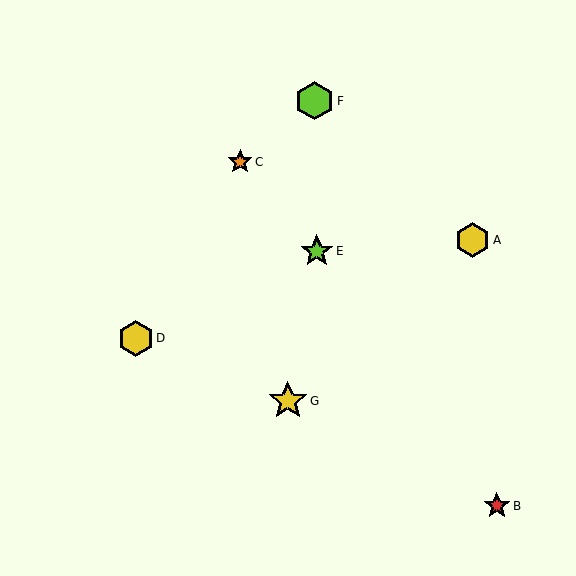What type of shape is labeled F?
Shape F is a lime hexagon.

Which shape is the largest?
The lime hexagon (labeled F) is the largest.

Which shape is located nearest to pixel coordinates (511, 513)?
The red star (labeled B) at (497, 506) is nearest to that location.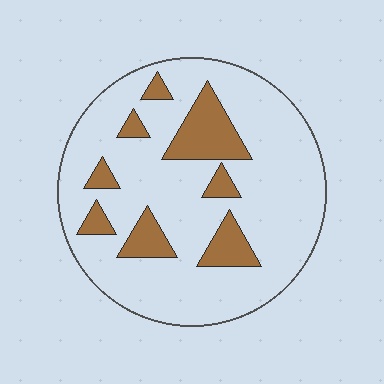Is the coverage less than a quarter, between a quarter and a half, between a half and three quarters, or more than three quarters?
Less than a quarter.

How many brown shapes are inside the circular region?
8.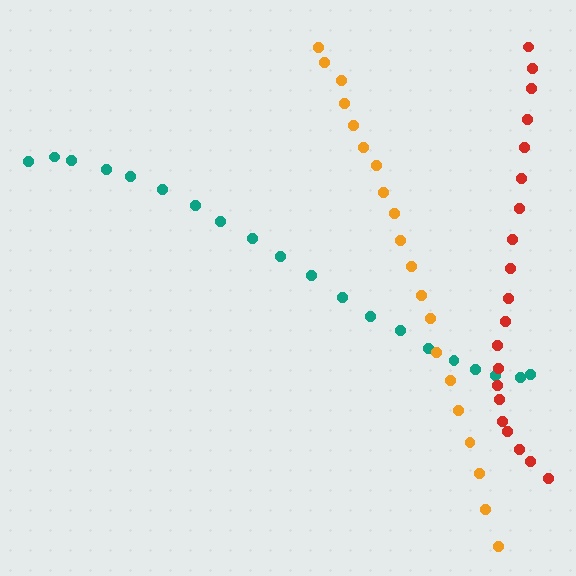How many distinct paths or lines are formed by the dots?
There are 3 distinct paths.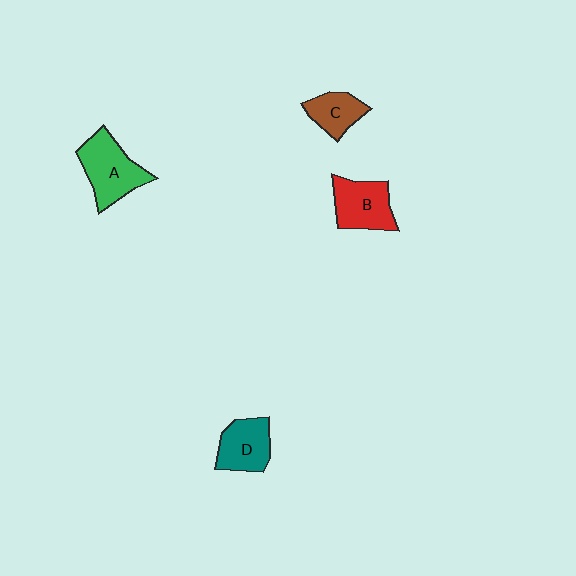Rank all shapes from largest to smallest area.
From largest to smallest: A (green), B (red), D (teal), C (brown).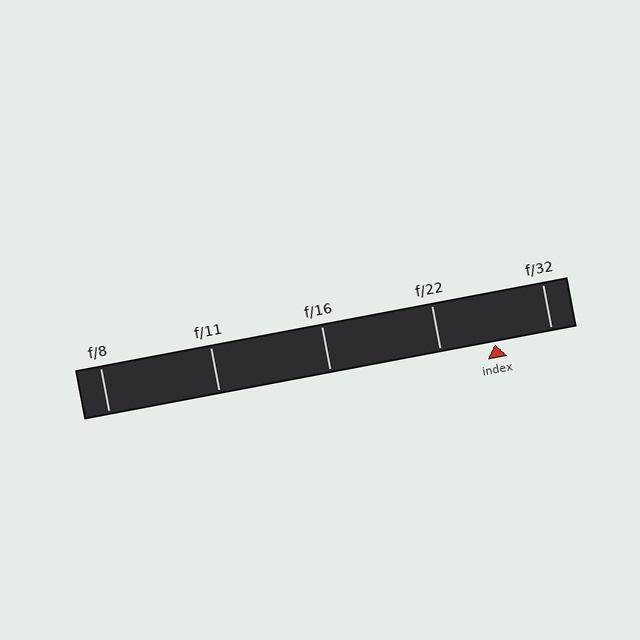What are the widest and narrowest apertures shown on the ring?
The widest aperture shown is f/8 and the narrowest is f/32.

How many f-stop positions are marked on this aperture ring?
There are 5 f-stop positions marked.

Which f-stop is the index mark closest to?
The index mark is closest to f/22.